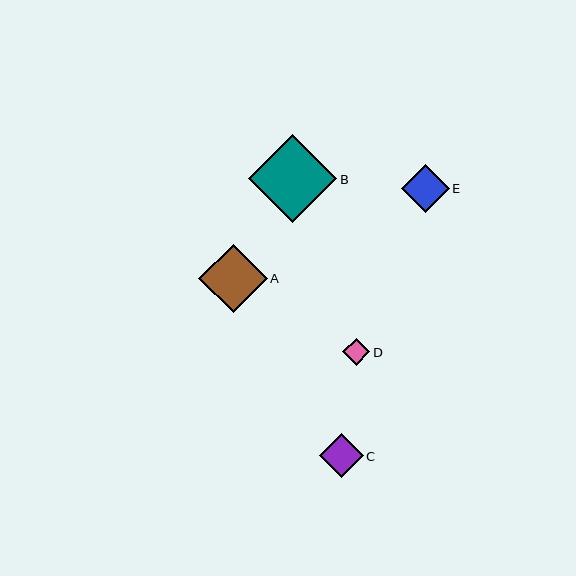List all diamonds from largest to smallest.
From largest to smallest: B, A, E, C, D.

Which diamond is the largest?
Diamond B is the largest with a size of approximately 88 pixels.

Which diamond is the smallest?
Diamond D is the smallest with a size of approximately 27 pixels.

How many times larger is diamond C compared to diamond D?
Diamond C is approximately 1.6 times the size of diamond D.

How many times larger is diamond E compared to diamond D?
Diamond E is approximately 1.7 times the size of diamond D.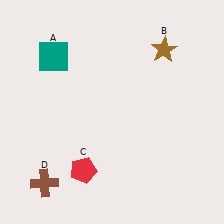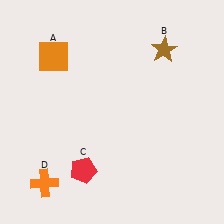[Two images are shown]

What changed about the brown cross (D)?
In Image 1, D is brown. In Image 2, it changed to orange.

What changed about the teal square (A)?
In Image 1, A is teal. In Image 2, it changed to orange.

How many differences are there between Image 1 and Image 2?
There are 2 differences between the two images.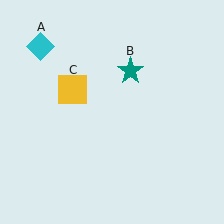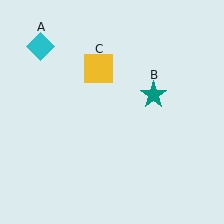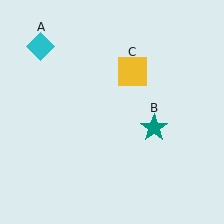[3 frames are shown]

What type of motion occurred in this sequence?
The teal star (object B), yellow square (object C) rotated clockwise around the center of the scene.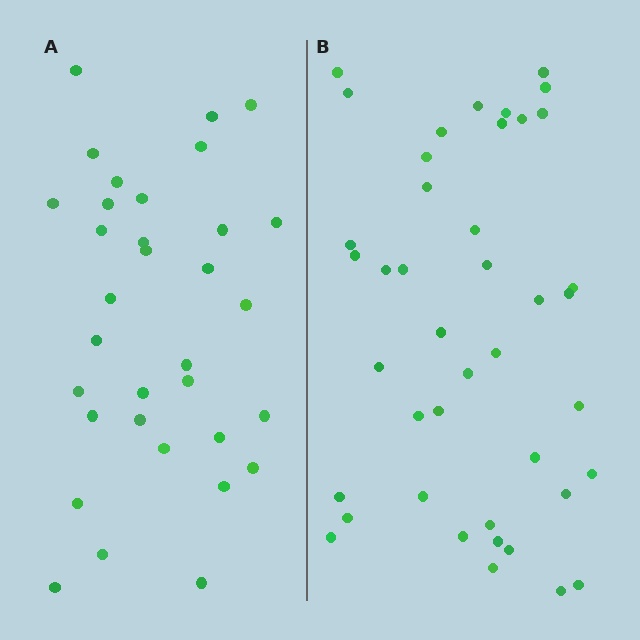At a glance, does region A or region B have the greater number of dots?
Region B (the right region) has more dots.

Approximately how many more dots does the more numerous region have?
Region B has roughly 8 or so more dots than region A.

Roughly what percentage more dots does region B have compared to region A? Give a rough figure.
About 25% more.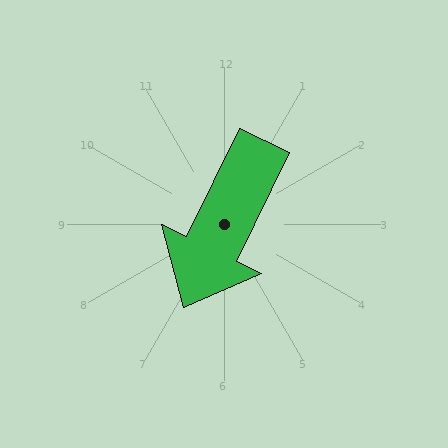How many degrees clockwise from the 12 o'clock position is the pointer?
Approximately 206 degrees.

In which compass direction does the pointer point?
Southwest.